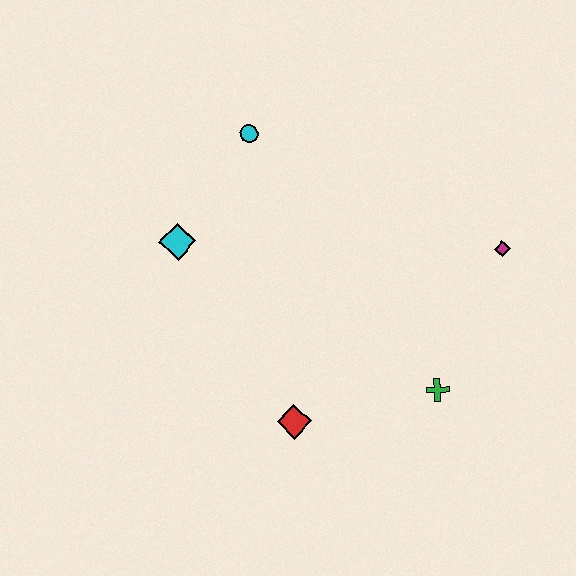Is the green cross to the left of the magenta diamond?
Yes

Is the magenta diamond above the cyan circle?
No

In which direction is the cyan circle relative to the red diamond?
The cyan circle is above the red diamond.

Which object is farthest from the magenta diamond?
The cyan diamond is farthest from the magenta diamond.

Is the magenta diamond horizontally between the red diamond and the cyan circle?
No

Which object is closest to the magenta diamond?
The green cross is closest to the magenta diamond.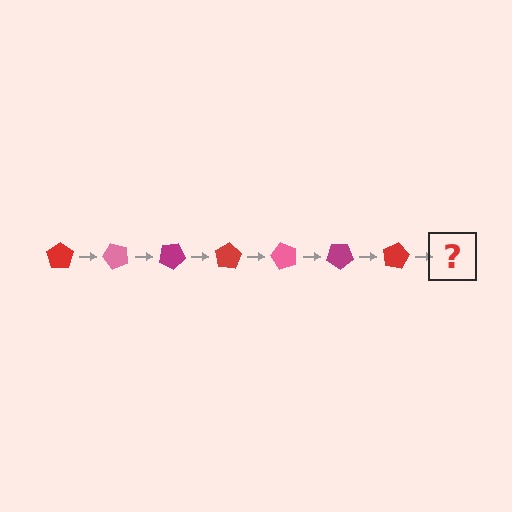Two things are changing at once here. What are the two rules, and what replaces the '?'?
The two rules are that it rotates 50 degrees each step and the color cycles through red, pink, and magenta. The '?' should be a pink pentagon, rotated 350 degrees from the start.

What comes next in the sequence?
The next element should be a pink pentagon, rotated 350 degrees from the start.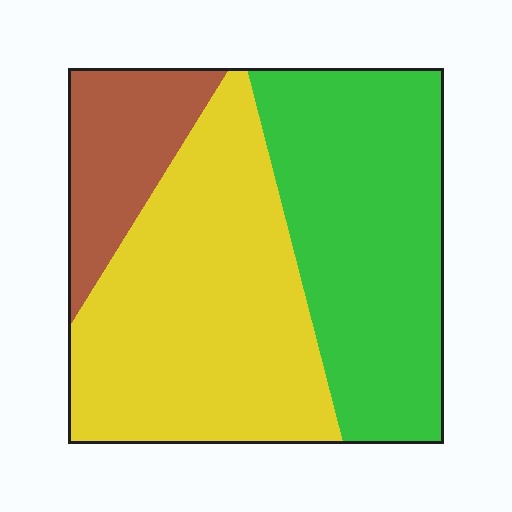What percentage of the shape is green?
Green covers roughly 40% of the shape.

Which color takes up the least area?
Brown, at roughly 15%.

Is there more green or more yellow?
Yellow.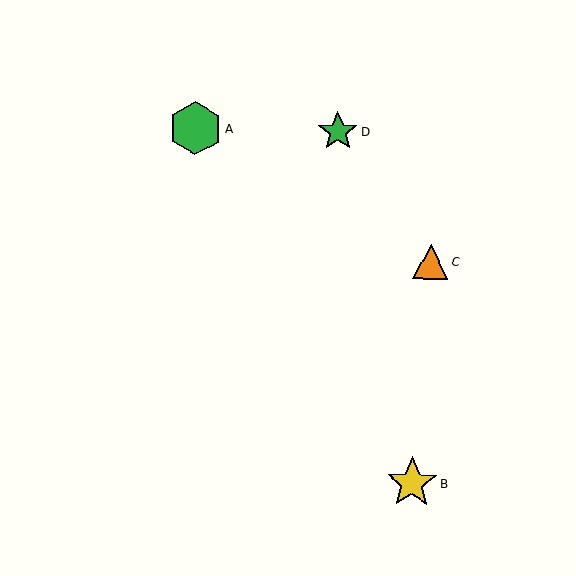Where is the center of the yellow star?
The center of the yellow star is at (412, 483).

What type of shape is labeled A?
Shape A is a green hexagon.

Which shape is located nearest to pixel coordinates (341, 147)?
The green star (labeled D) at (338, 132) is nearest to that location.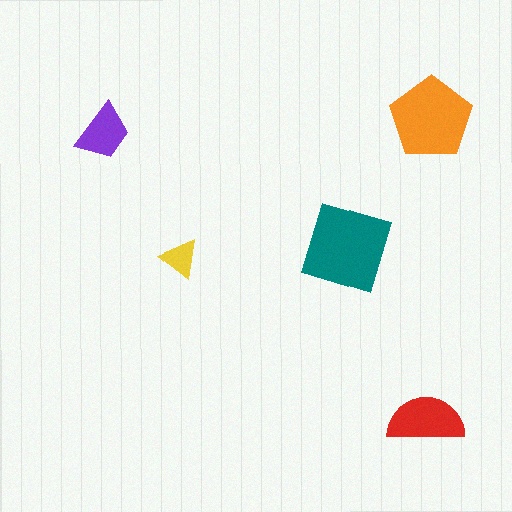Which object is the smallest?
The yellow triangle.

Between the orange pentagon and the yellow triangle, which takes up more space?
The orange pentagon.